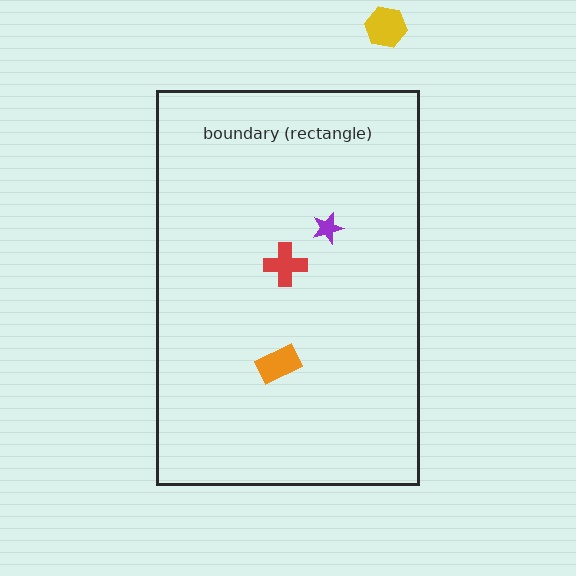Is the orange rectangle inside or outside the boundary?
Inside.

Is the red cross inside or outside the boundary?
Inside.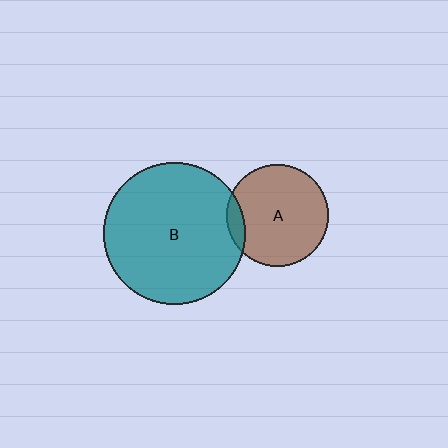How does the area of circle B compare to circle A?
Approximately 1.9 times.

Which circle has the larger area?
Circle B (teal).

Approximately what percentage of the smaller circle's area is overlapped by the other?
Approximately 10%.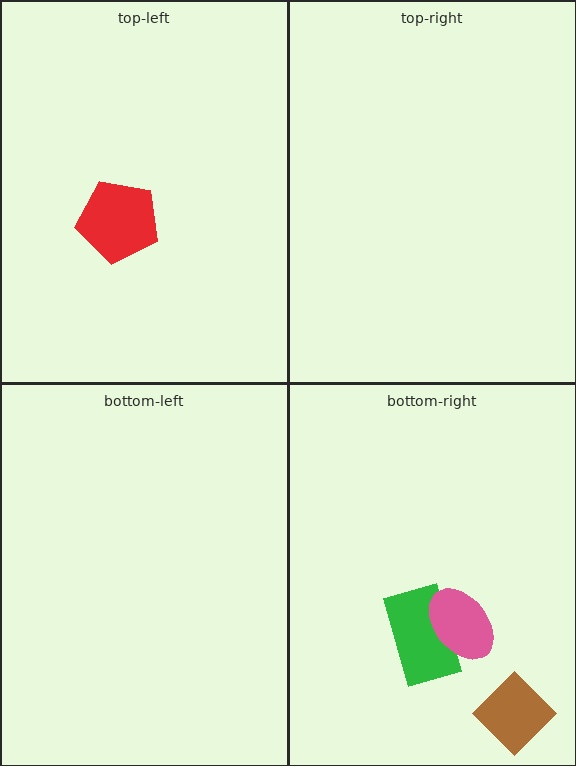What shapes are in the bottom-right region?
The green rectangle, the brown diamond, the pink ellipse.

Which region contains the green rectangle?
The bottom-right region.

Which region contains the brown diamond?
The bottom-right region.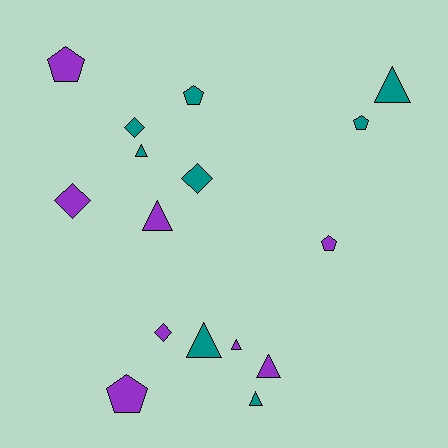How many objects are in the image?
There are 16 objects.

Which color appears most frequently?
Purple, with 8 objects.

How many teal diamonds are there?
There are 2 teal diamonds.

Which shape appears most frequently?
Triangle, with 7 objects.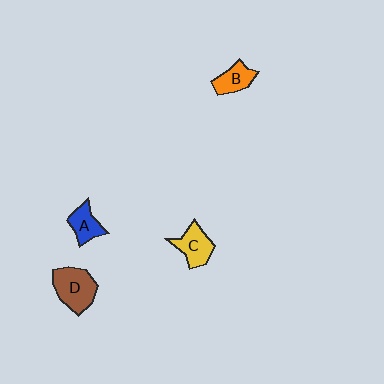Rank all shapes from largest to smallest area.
From largest to smallest: D (brown), C (yellow), B (orange), A (blue).